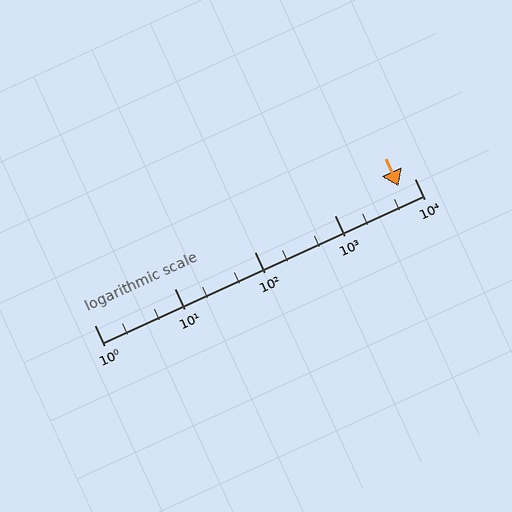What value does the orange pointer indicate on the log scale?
The pointer indicates approximately 6400.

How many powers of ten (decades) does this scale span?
The scale spans 4 decades, from 1 to 10000.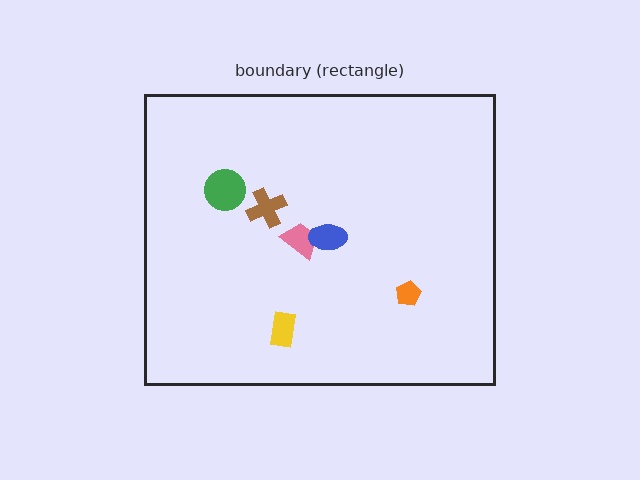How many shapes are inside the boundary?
6 inside, 0 outside.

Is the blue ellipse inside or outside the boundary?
Inside.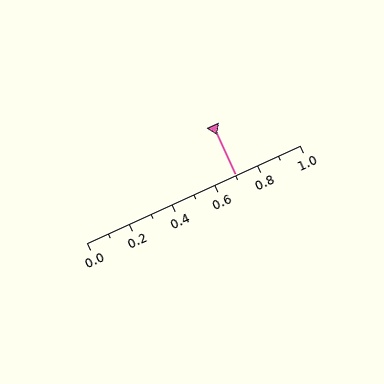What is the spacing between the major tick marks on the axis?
The major ticks are spaced 0.2 apart.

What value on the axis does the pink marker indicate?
The marker indicates approximately 0.7.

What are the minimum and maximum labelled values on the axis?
The axis runs from 0.0 to 1.0.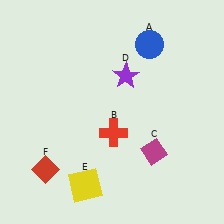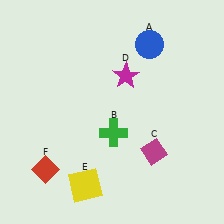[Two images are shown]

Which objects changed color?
B changed from red to green. D changed from purple to magenta.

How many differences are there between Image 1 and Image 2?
There are 2 differences between the two images.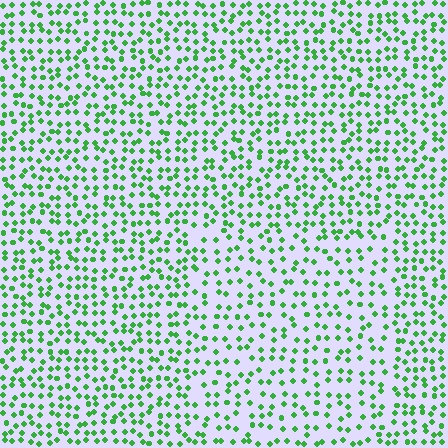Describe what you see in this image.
The image contains small green elements arranged at two different densities. A rectangle-shaped region is visible where the elements are less densely packed than the surrounding area.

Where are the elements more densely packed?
The elements are more densely packed outside the rectangle boundary.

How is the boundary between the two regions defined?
The boundary is defined by a change in element density (approximately 1.5x ratio). All elements are the same color, size, and shape.